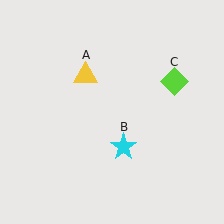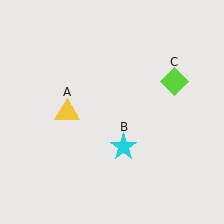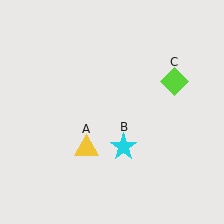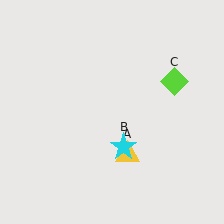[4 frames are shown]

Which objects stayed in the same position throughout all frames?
Cyan star (object B) and lime diamond (object C) remained stationary.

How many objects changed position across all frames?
1 object changed position: yellow triangle (object A).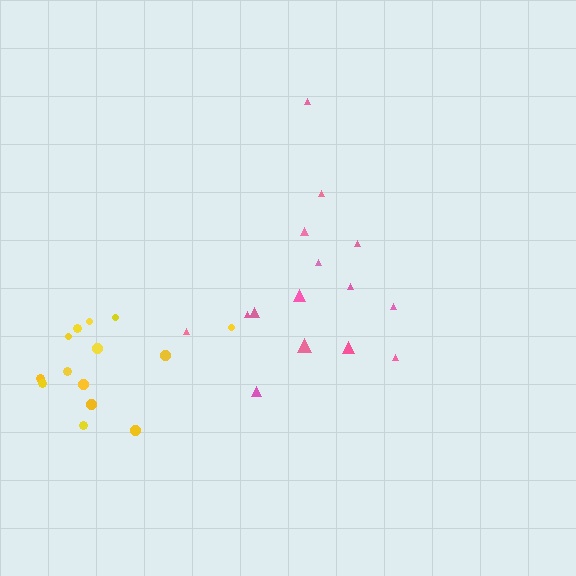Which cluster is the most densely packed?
Yellow.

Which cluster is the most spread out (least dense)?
Pink.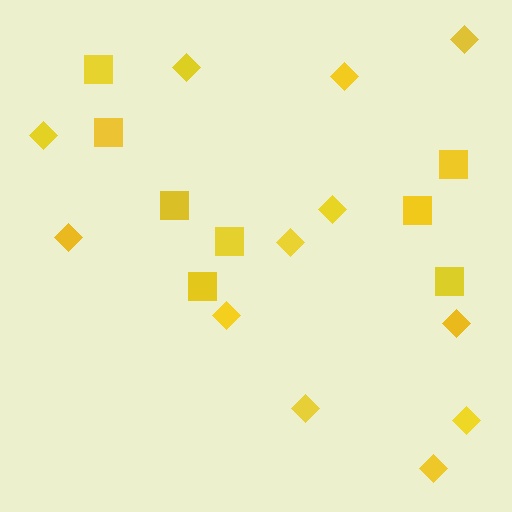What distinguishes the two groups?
There are 2 groups: one group of squares (8) and one group of diamonds (12).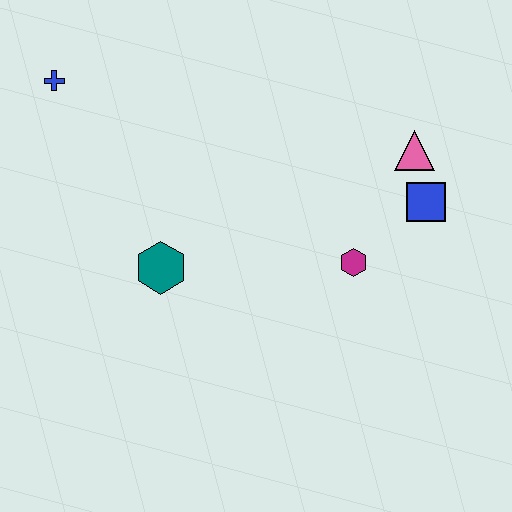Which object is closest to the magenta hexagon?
The blue square is closest to the magenta hexagon.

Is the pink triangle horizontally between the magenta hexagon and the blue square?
Yes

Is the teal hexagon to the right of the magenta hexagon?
No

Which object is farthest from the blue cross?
The blue square is farthest from the blue cross.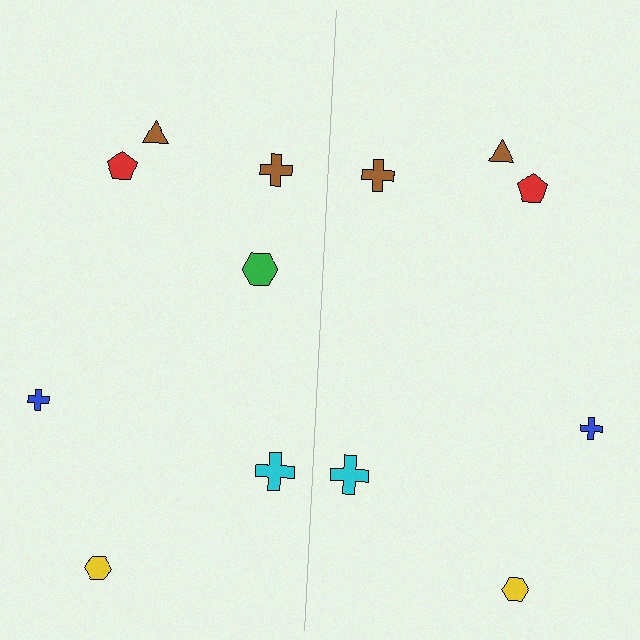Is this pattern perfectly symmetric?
No, the pattern is not perfectly symmetric. A green hexagon is missing from the right side.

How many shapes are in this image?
There are 13 shapes in this image.